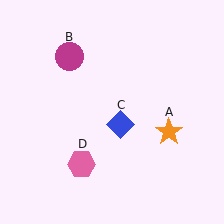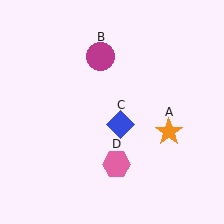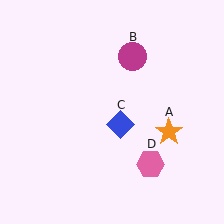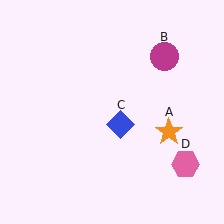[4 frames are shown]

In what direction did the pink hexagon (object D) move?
The pink hexagon (object D) moved right.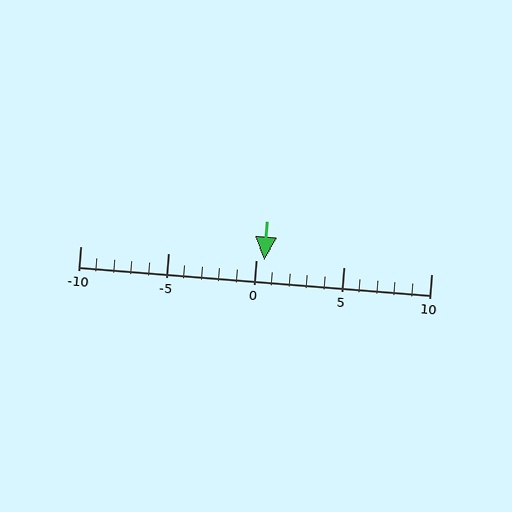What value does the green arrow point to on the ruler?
The green arrow points to approximately 0.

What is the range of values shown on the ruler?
The ruler shows values from -10 to 10.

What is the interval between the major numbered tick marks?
The major tick marks are spaced 5 units apart.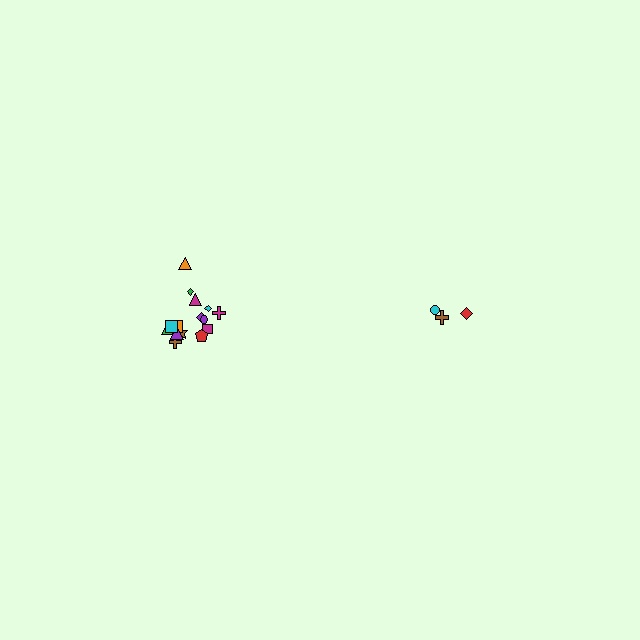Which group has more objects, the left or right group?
The left group.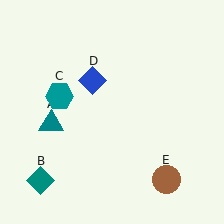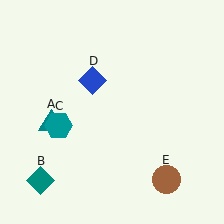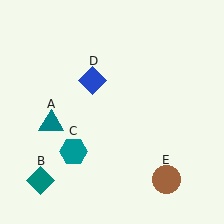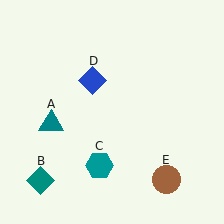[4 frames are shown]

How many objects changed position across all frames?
1 object changed position: teal hexagon (object C).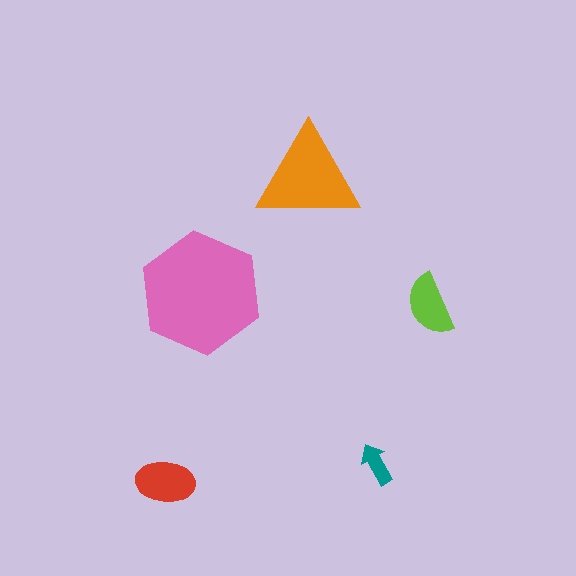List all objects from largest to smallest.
The pink hexagon, the orange triangle, the red ellipse, the lime semicircle, the teal arrow.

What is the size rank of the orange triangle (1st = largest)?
2nd.